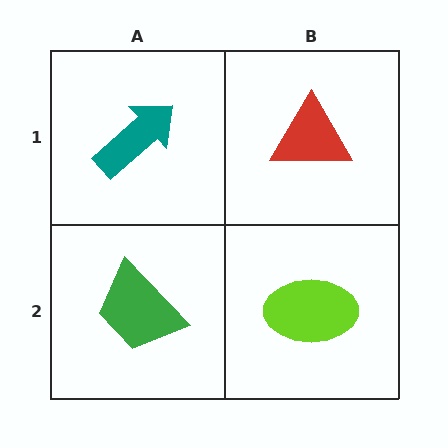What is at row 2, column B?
A lime ellipse.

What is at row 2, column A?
A green trapezoid.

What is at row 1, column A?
A teal arrow.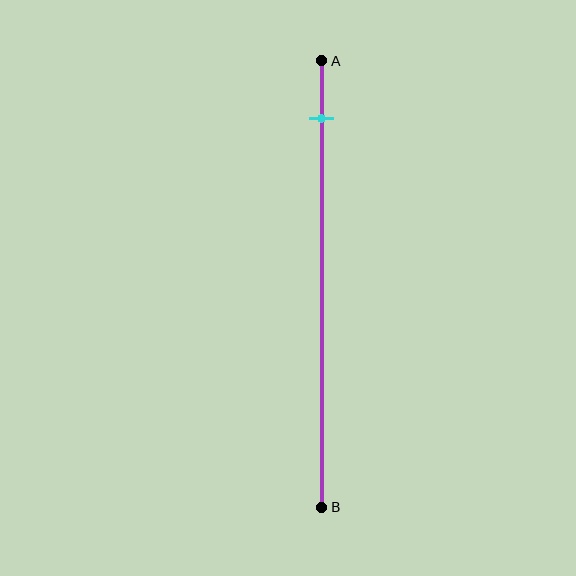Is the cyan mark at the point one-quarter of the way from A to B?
No, the mark is at about 15% from A, not at the 25% one-quarter point.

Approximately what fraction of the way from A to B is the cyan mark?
The cyan mark is approximately 15% of the way from A to B.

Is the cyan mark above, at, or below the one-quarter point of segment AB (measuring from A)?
The cyan mark is above the one-quarter point of segment AB.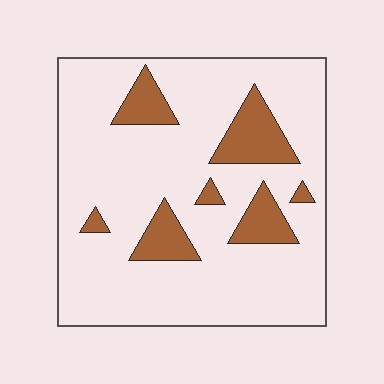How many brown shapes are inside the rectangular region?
7.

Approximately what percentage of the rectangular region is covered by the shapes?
Approximately 15%.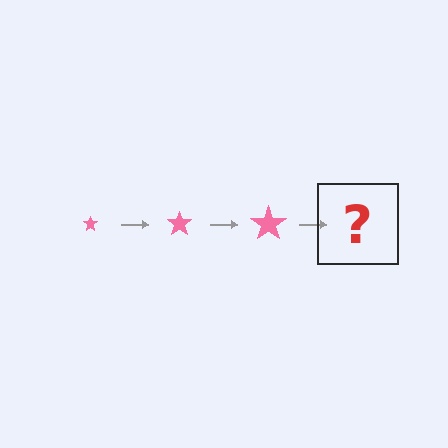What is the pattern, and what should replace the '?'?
The pattern is that the star gets progressively larger each step. The '?' should be a pink star, larger than the previous one.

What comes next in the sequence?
The next element should be a pink star, larger than the previous one.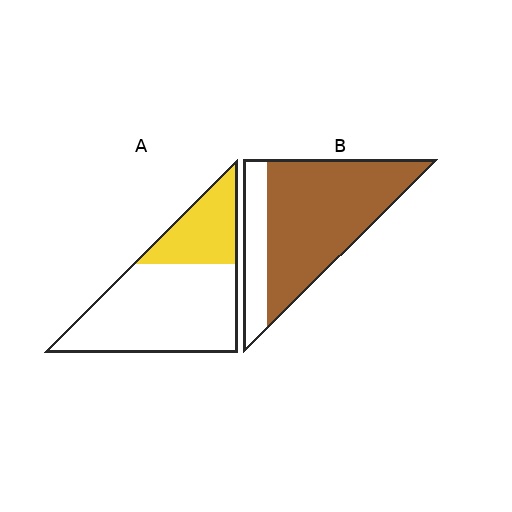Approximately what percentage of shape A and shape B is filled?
A is approximately 30% and B is approximately 75%.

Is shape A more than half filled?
No.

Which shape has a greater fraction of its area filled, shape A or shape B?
Shape B.